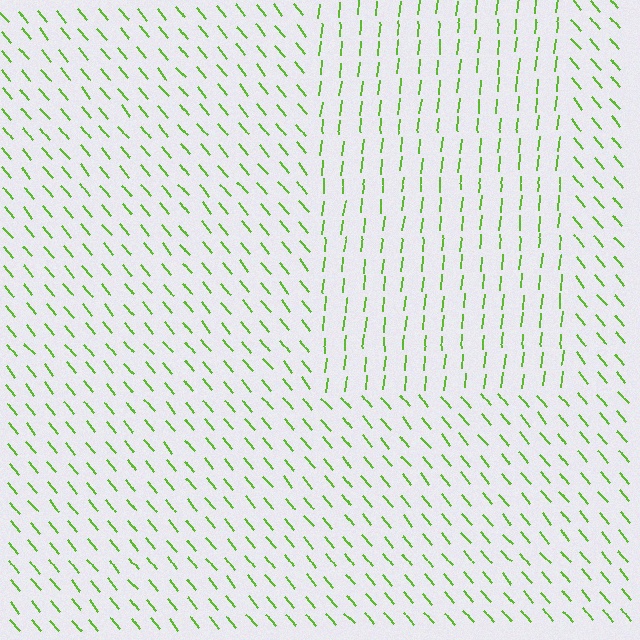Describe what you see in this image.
The image is filled with small lime line segments. A rectangle region in the image has lines oriented differently from the surrounding lines, creating a visible texture boundary.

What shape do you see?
I see a rectangle.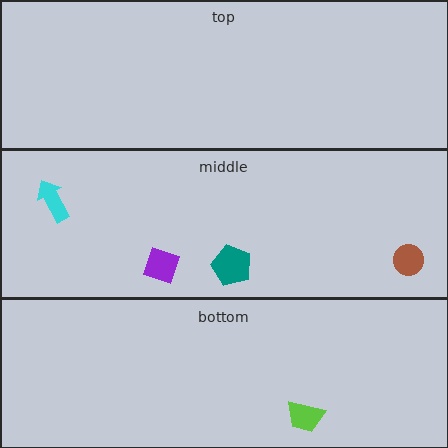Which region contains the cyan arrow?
The middle region.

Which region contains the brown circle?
The middle region.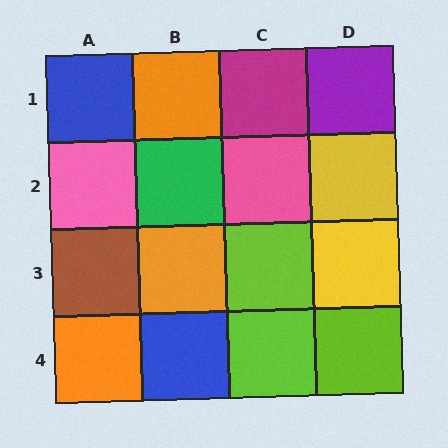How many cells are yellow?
2 cells are yellow.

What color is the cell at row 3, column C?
Lime.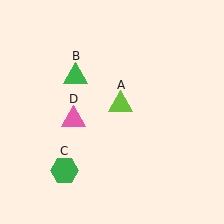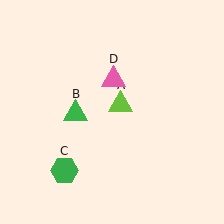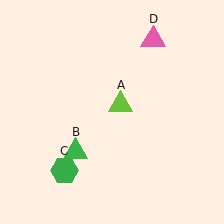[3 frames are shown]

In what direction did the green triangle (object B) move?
The green triangle (object B) moved down.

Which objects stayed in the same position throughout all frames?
Lime triangle (object A) and green hexagon (object C) remained stationary.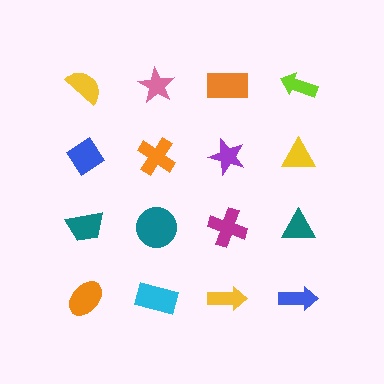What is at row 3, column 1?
A teal trapezoid.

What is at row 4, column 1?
An orange ellipse.